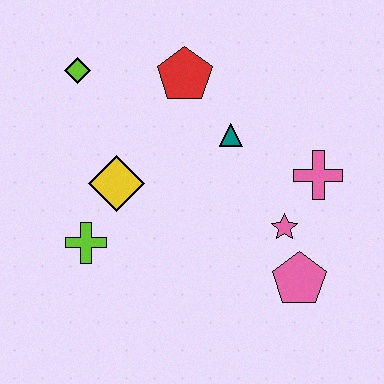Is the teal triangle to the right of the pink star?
No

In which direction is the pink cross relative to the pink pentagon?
The pink cross is above the pink pentagon.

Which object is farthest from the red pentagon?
The pink pentagon is farthest from the red pentagon.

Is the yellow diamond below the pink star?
No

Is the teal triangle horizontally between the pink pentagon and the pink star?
No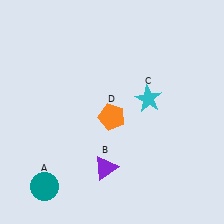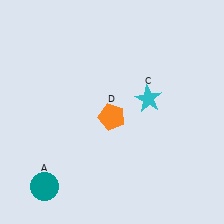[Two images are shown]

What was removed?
The purple triangle (B) was removed in Image 2.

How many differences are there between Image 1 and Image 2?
There is 1 difference between the two images.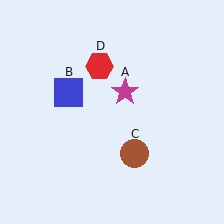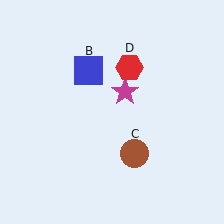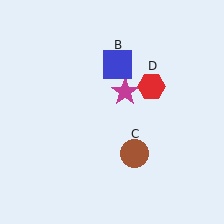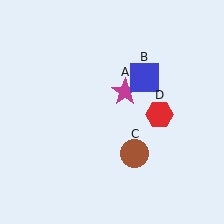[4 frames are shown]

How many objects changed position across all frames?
2 objects changed position: blue square (object B), red hexagon (object D).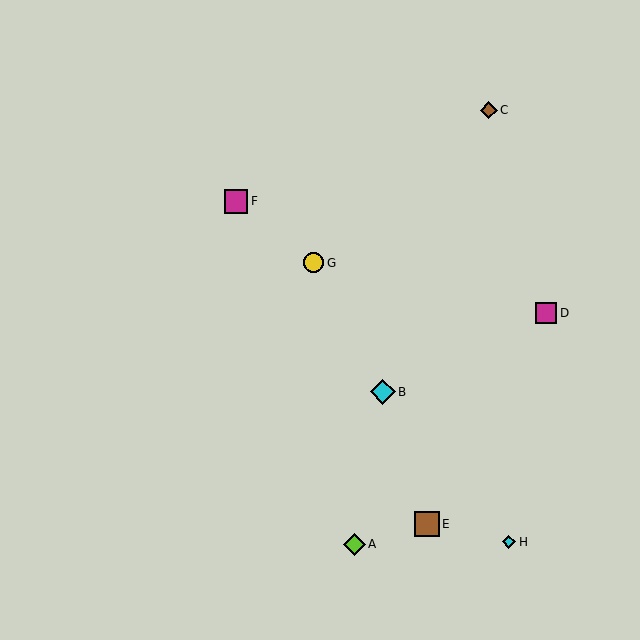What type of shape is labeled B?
Shape B is a cyan diamond.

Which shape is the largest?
The cyan diamond (labeled B) is the largest.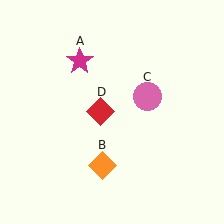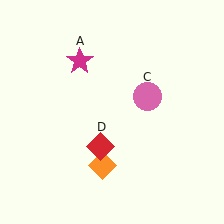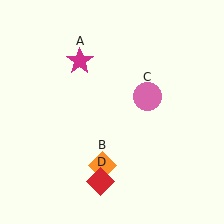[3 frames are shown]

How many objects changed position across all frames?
1 object changed position: red diamond (object D).